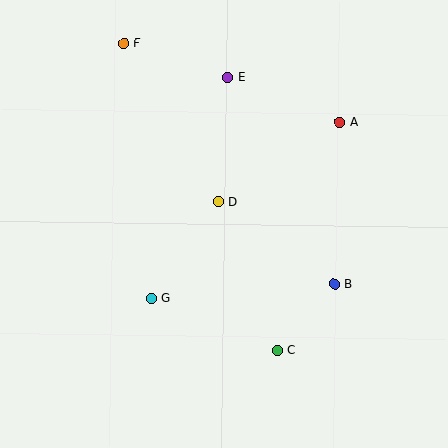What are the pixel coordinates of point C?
Point C is at (278, 350).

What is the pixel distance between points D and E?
The distance between D and E is 125 pixels.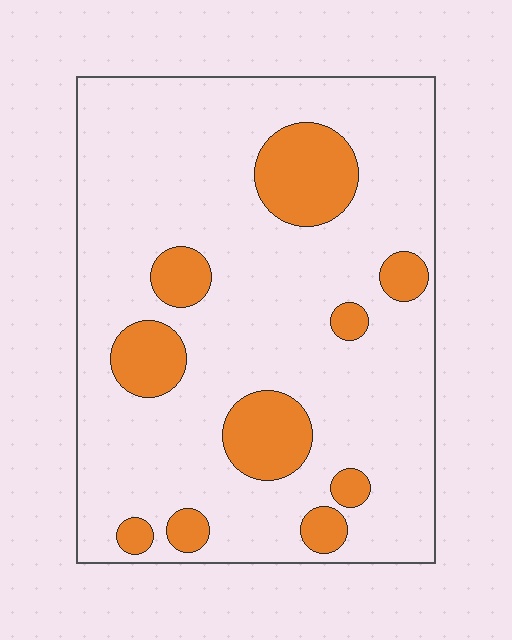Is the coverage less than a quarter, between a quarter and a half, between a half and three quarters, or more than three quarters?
Less than a quarter.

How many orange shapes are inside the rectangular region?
10.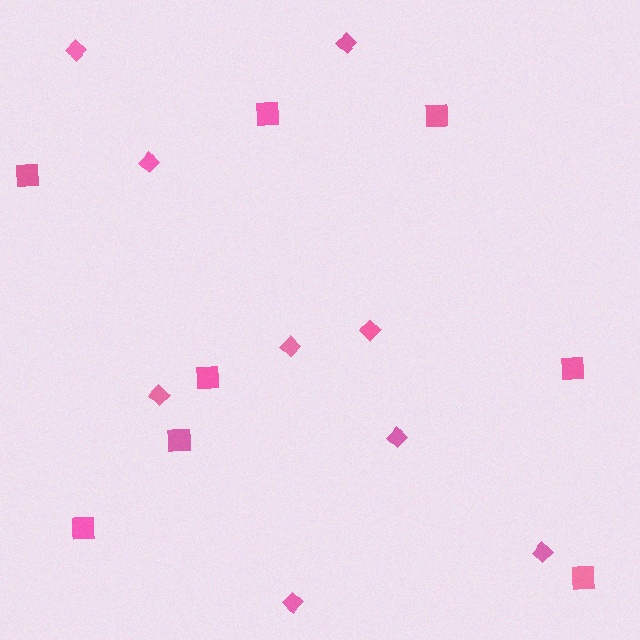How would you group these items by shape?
There are 2 groups: one group of squares (8) and one group of diamonds (9).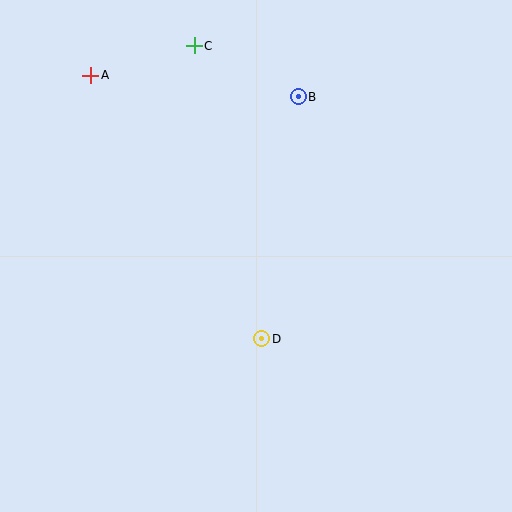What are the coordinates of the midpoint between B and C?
The midpoint between B and C is at (246, 71).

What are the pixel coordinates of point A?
Point A is at (91, 75).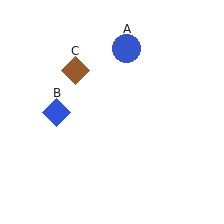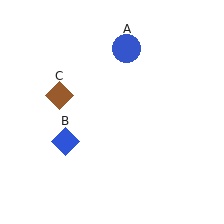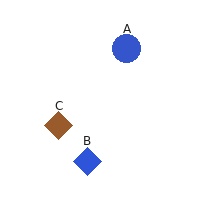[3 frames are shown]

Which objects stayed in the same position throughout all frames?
Blue circle (object A) remained stationary.